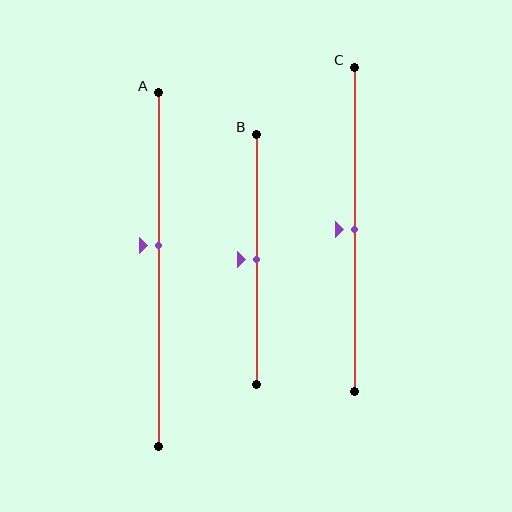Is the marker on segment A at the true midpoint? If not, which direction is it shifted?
No, the marker on segment A is shifted upward by about 7% of the segment length.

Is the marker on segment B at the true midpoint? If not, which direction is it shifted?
Yes, the marker on segment B is at the true midpoint.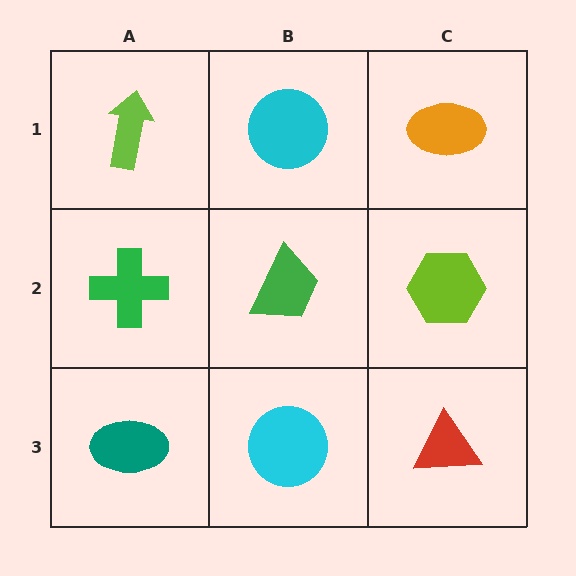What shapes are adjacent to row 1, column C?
A lime hexagon (row 2, column C), a cyan circle (row 1, column B).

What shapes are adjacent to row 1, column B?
A green trapezoid (row 2, column B), a lime arrow (row 1, column A), an orange ellipse (row 1, column C).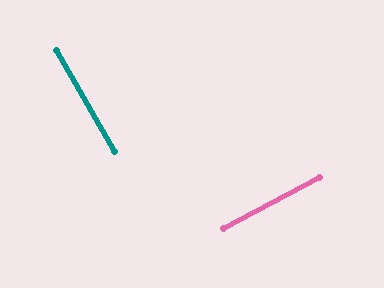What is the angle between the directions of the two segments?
Approximately 88 degrees.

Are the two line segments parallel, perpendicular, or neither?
Perpendicular — they meet at approximately 88°.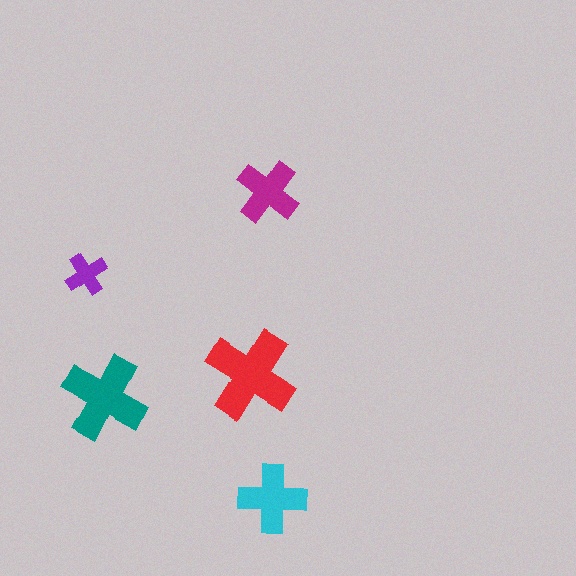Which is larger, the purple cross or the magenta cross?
The magenta one.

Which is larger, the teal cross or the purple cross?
The teal one.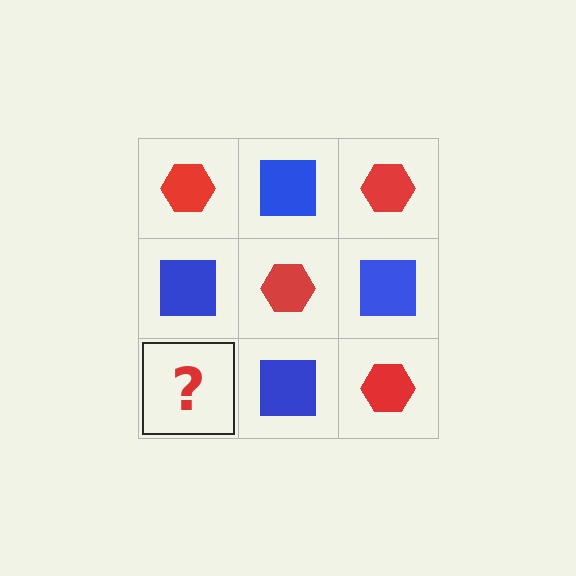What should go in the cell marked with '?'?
The missing cell should contain a red hexagon.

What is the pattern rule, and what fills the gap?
The rule is that it alternates red hexagon and blue square in a checkerboard pattern. The gap should be filled with a red hexagon.